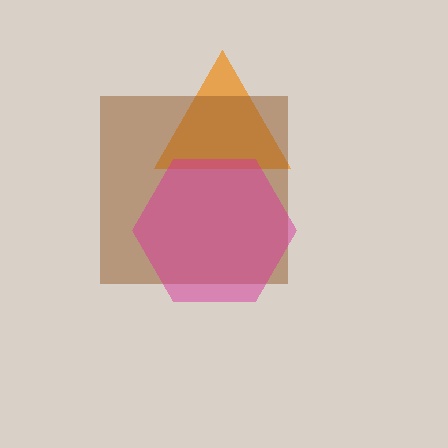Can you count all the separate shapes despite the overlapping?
Yes, there are 3 separate shapes.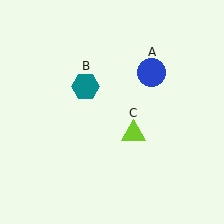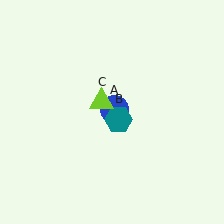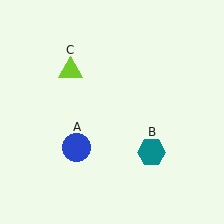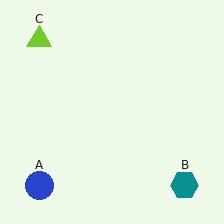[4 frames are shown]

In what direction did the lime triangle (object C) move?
The lime triangle (object C) moved up and to the left.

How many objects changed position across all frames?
3 objects changed position: blue circle (object A), teal hexagon (object B), lime triangle (object C).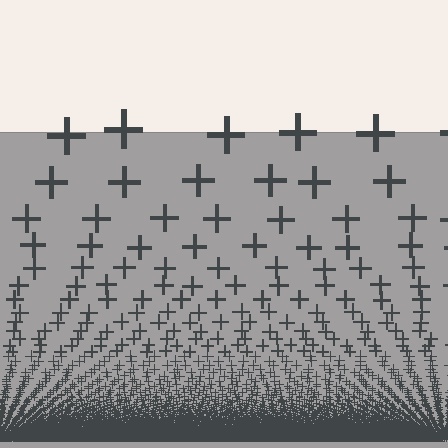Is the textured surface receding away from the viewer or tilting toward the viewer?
The surface appears to tilt toward the viewer. Texture elements get larger and sparser toward the top.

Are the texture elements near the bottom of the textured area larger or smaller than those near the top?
Smaller. The gradient is inverted — elements near the bottom are smaller and denser.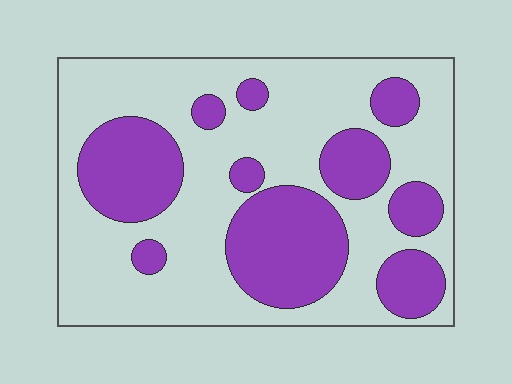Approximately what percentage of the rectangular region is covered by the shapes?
Approximately 35%.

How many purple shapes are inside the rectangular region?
10.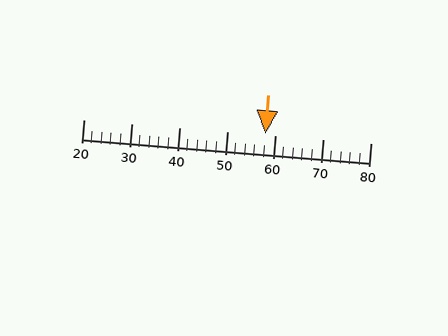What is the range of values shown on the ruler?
The ruler shows values from 20 to 80.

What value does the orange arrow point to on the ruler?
The orange arrow points to approximately 58.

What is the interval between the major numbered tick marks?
The major tick marks are spaced 10 units apart.